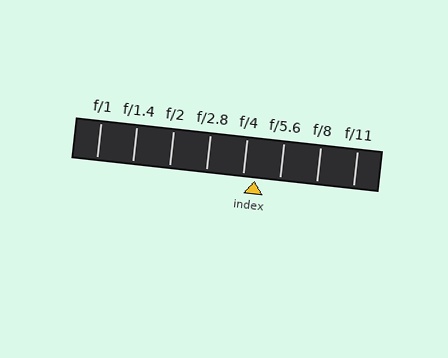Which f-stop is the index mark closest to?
The index mark is closest to f/4.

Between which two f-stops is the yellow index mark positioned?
The index mark is between f/4 and f/5.6.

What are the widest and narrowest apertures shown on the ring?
The widest aperture shown is f/1 and the narrowest is f/11.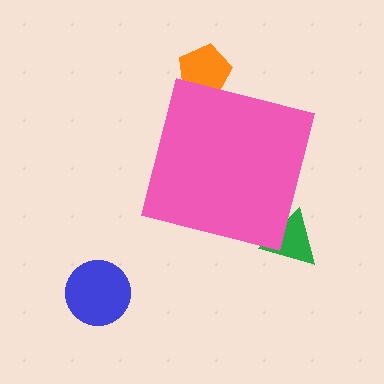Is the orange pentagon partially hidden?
Yes, the orange pentagon is partially hidden behind the pink square.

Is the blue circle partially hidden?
No, the blue circle is fully visible.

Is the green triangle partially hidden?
Yes, the green triangle is partially hidden behind the pink square.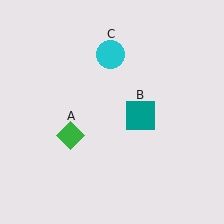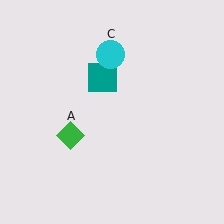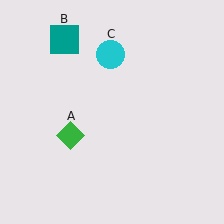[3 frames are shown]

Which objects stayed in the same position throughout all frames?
Green diamond (object A) and cyan circle (object C) remained stationary.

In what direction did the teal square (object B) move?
The teal square (object B) moved up and to the left.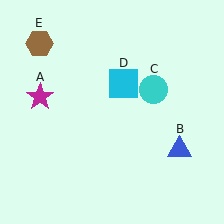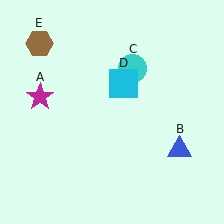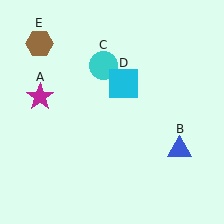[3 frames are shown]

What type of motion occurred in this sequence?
The cyan circle (object C) rotated counterclockwise around the center of the scene.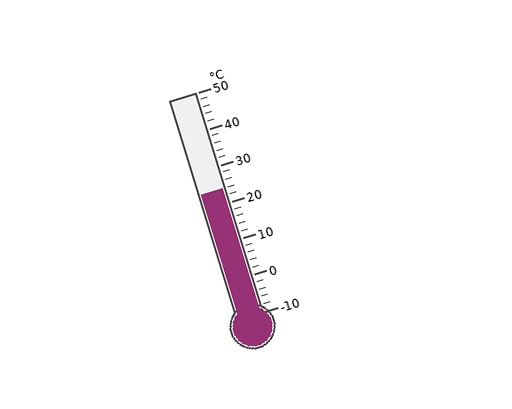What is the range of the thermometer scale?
The thermometer scale ranges from -10°C to 50°C.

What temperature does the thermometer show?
The thermometer shows approximately 24°C.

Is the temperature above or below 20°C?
The temperature is above 20°C.